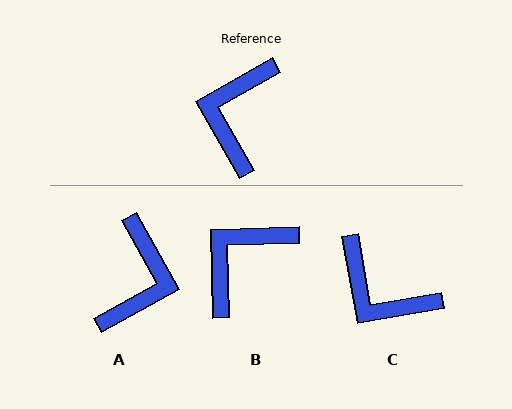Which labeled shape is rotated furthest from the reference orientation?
A, about 179 degrees away.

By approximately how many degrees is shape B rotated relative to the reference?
Approximately 28 degrees clockwise.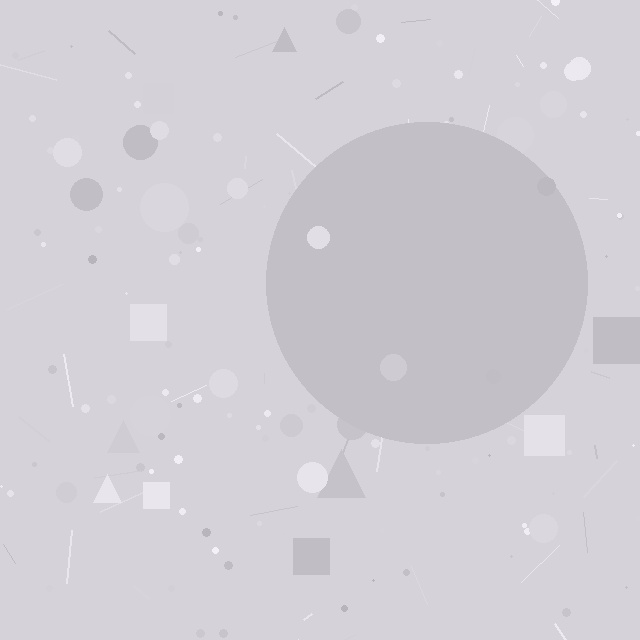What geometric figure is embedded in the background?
A circle is embedded in the background.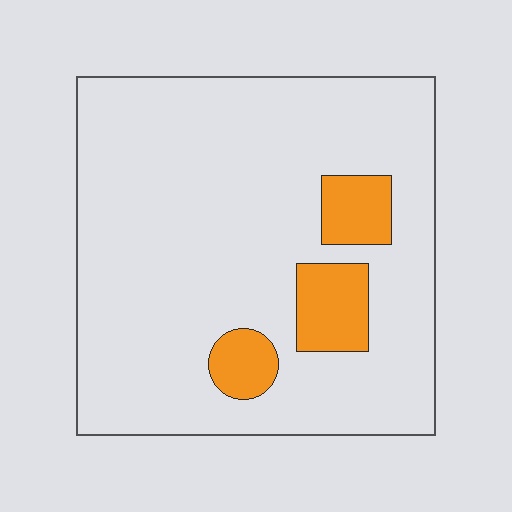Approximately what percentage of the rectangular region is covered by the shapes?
Approximately 10%.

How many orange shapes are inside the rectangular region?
3.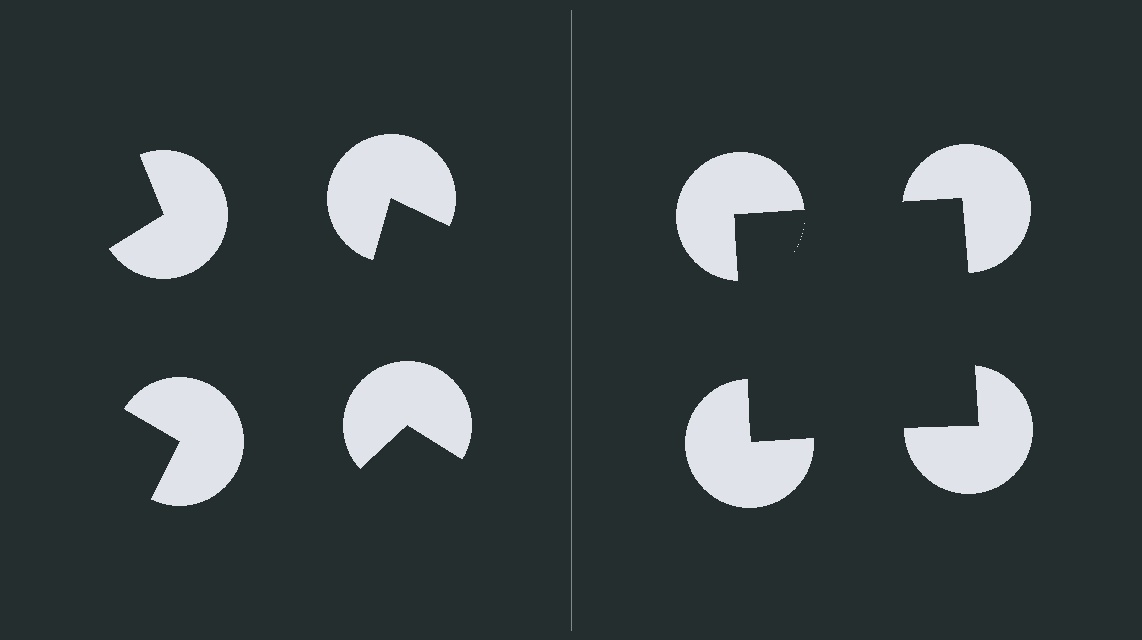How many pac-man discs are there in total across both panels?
8 — 4 on each side.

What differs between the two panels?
The pac-man discs are positioned identically on both sides; only the wedge orientations differ. On the right they align to a square; on the left they are misaligned.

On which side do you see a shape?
An illusory square appears on the right side. On the left side the wedge cuts are rotated, so no coherent shape forms.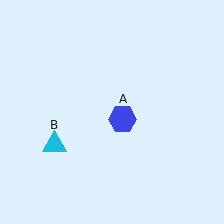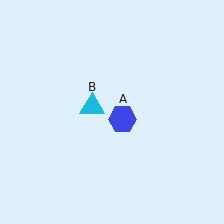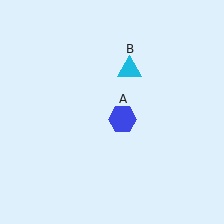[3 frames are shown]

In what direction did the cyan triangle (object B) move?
The cyan triangle (object B) moved up and to the right.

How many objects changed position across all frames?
1 object changed position: cyan triangle (object B).